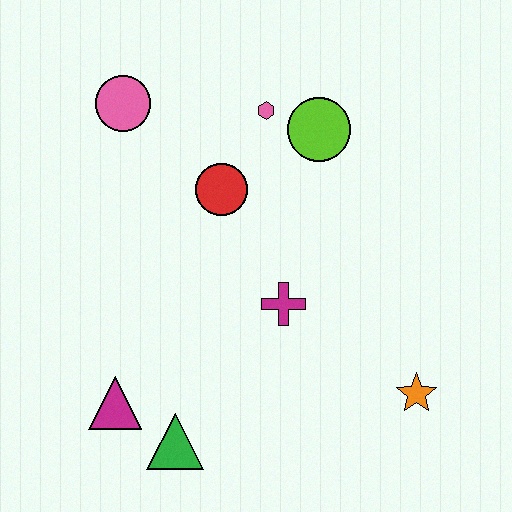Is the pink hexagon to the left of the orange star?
Yes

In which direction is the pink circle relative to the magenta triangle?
The pink circle is above the magenta triangle.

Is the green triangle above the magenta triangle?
No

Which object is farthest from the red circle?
The orange star is farthest from the red circle.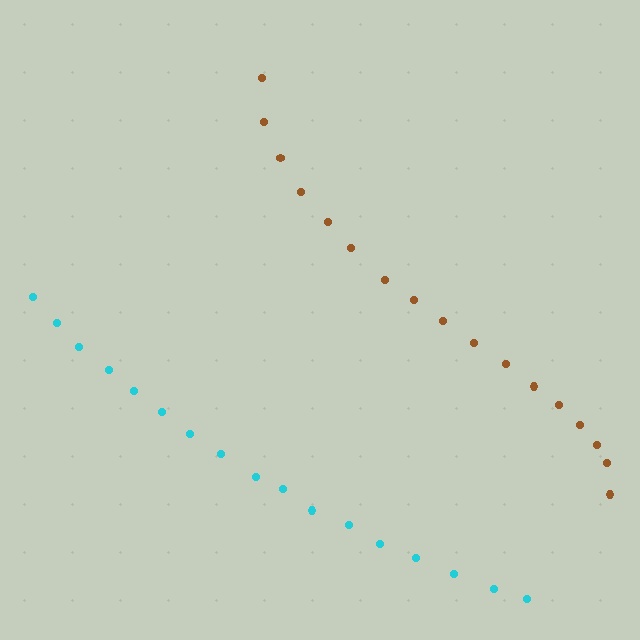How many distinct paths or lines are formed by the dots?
There are 2 distinct paths.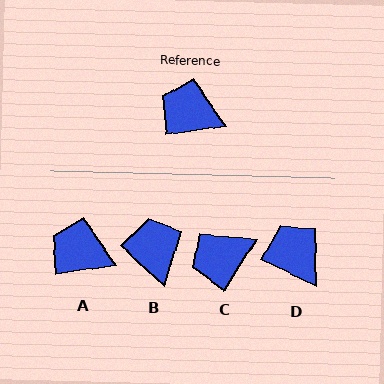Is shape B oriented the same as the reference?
No, it is off by about 51 degrees.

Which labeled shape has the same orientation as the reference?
A.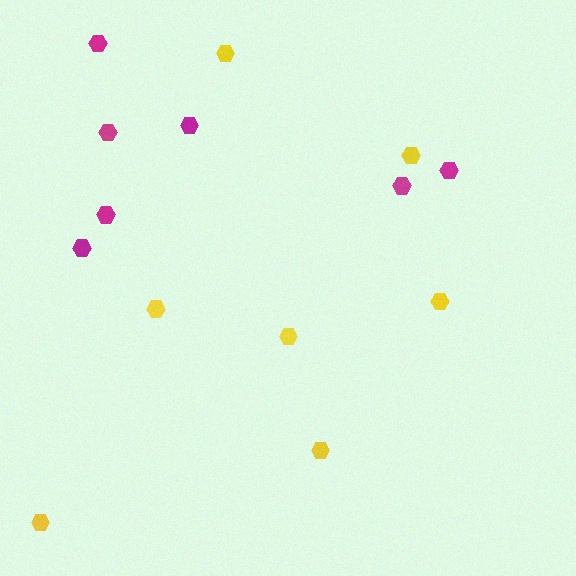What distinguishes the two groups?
There are 2 groups: one group of magenta hexagons (7) and one group of yellow hexagons (7).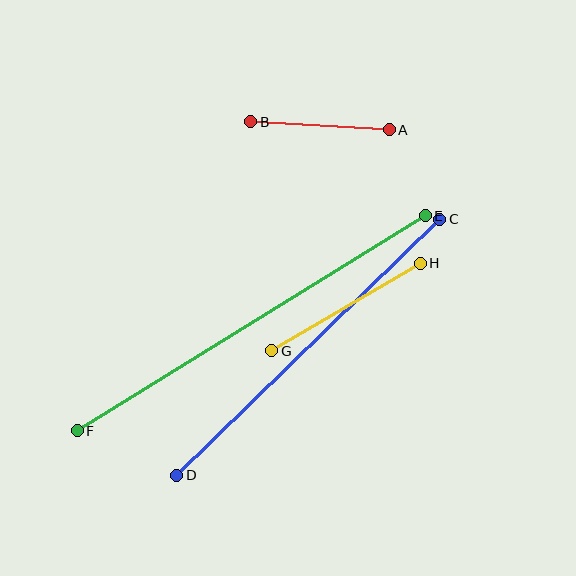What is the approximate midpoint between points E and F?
The midpoint is at approximately (251, 323) pixels.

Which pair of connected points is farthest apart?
Points E and F are farthest apart.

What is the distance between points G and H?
The distance is approximately 173 pixels.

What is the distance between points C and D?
The distance is approximately 367 pixels.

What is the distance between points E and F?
The distance is approximately 409 pixels.